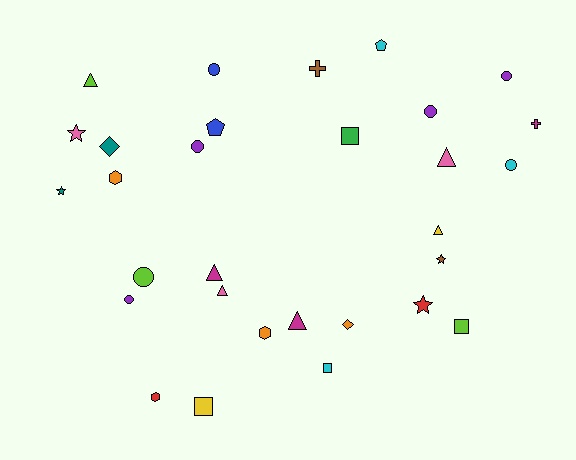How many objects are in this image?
There are 30 objects.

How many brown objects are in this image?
There are 2 brown objects.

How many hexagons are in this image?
There are 3 hexagons.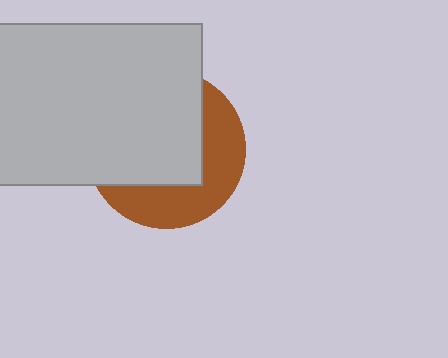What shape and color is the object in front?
The object in front is a light gray rectangle.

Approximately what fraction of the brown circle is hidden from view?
Roughly 60% of the brown circle is hidden behind the light gray rectangle.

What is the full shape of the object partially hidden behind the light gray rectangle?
The partially hidden object is a brown circle.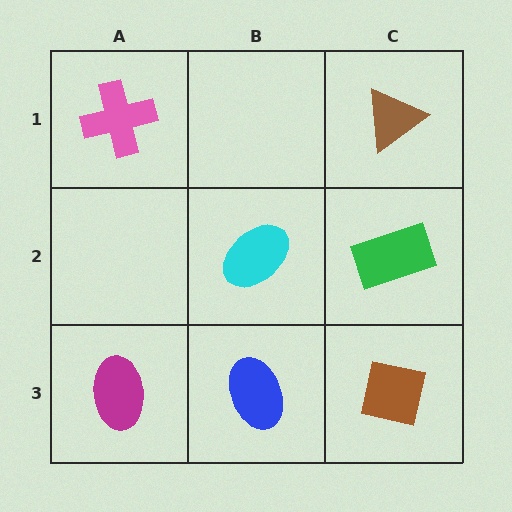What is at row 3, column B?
A blue ellipse.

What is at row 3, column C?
A brown square.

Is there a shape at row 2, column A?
No, that cell is empty.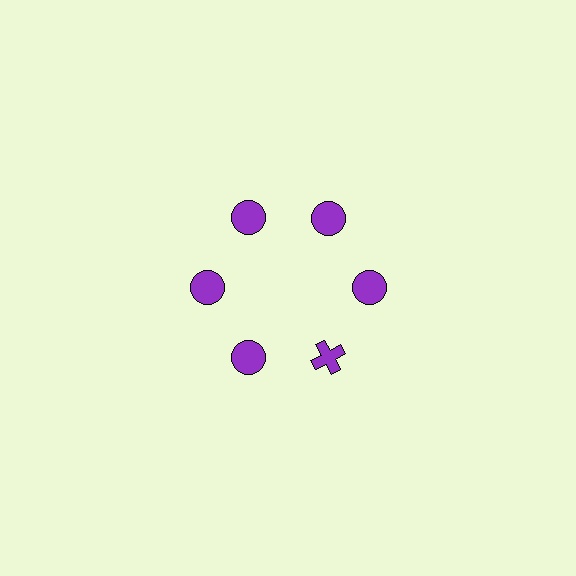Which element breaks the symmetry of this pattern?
The purple cross at roughly the 5 o'clock position breaks the symmetry. All other shapes are purple circles.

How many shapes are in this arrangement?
There are 6 shapes arranged in a ring pattern.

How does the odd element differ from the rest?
It has a different shape: cross instead of circle.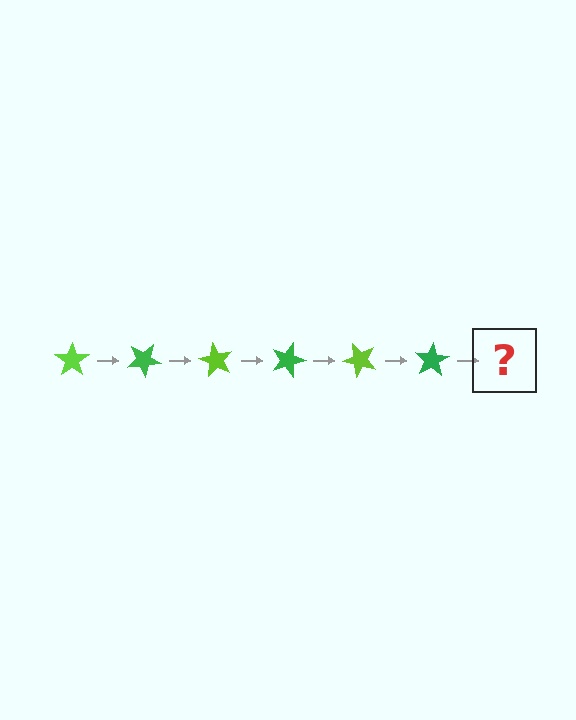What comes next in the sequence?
The next element should be a lime star, rotated 180 degrees from the start.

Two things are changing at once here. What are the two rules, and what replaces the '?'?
The two rules are that it rotates 30 degrees each step and the color cycles through lime and green. The '?' should be a lime star, rotated 180 degrees from the start.